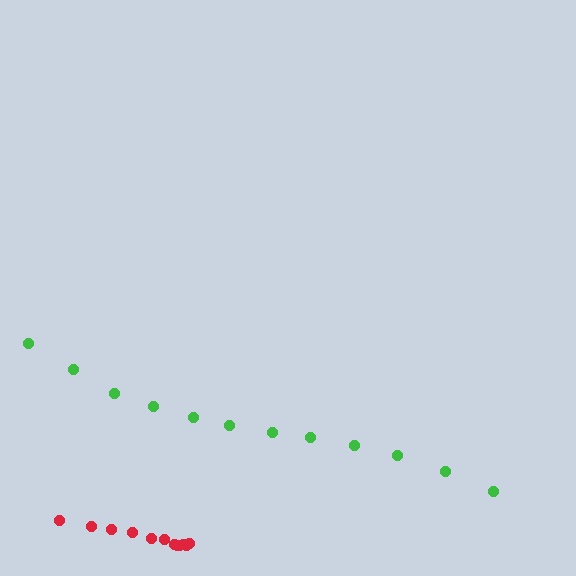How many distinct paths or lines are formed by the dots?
There are 2 distinct paths.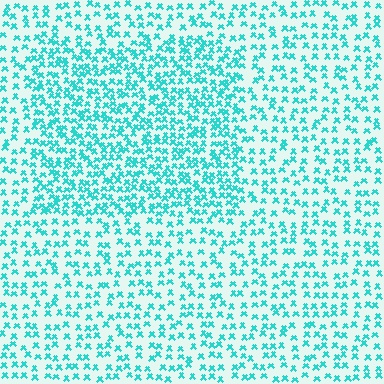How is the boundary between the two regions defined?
The boundary is defined by a change in element density (approximately 1.8x ratio). All elements are the same color, size, and shape.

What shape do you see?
I see a rectangle.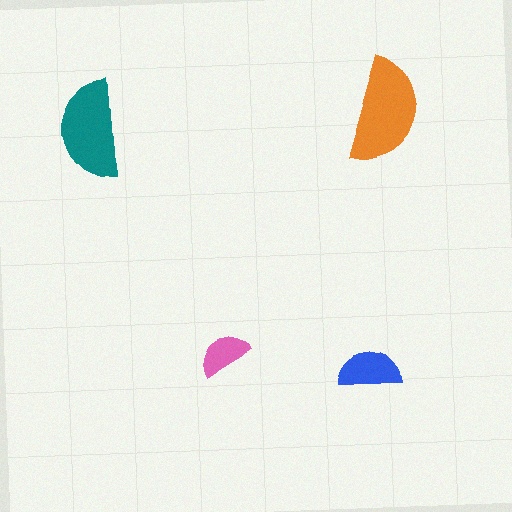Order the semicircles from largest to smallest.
the orange one, the teal one, the blue one, the pink one.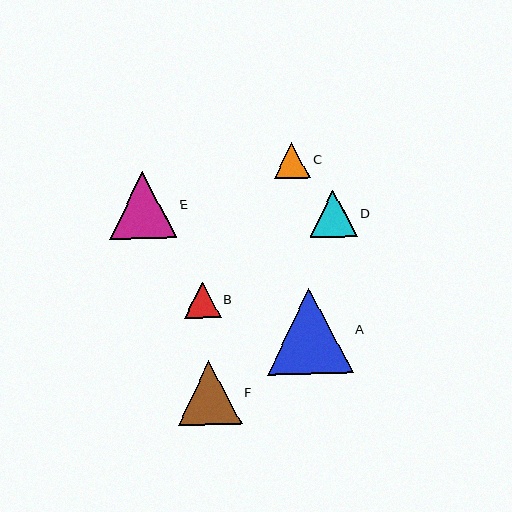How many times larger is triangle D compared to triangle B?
Triangle D is approximately 1.3 times the size of triangle B.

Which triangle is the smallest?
Triangle C is the smallest with a size of approximately 36 pixels.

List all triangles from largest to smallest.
From largest to smallest: A, E, F, D, B, C.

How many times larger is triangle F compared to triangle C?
Triangle F is approximately 1.8 times the size of triangle C.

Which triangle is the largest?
Triangle A is the largest with a size of approximately 86 pixels.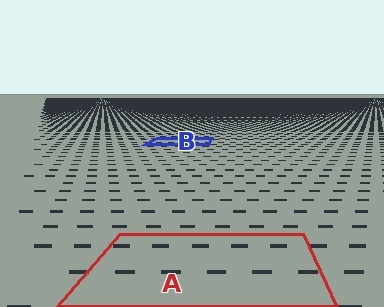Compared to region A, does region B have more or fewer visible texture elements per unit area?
Region B has more texture elements per unit area — they are packed more densely because it is farther away.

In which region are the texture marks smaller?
The texture marks are smaller in region B, because it is farther away.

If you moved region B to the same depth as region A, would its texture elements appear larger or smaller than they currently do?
They would appear larger. At a closer depth, the same texture elements are projected at a bigger on-screen size.